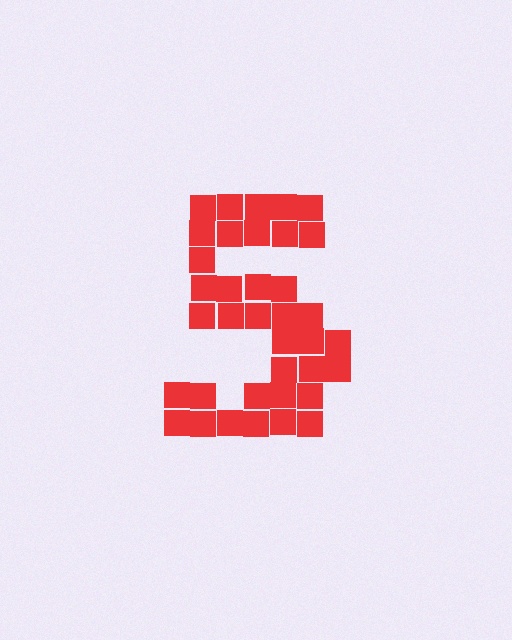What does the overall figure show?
The overall figure shows the digit 5.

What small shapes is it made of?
It is made of small squares.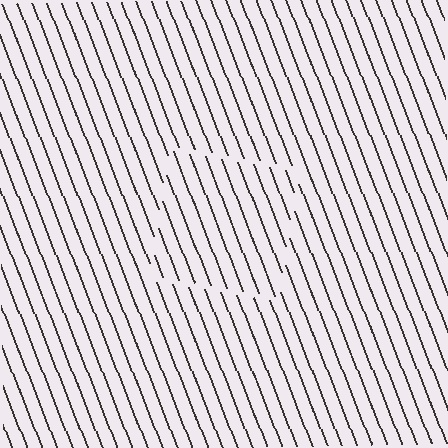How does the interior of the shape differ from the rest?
The interior of the shape contains the same grating, shifted by half a period — the contour is defined by the phase discontinuity where line-ends from the inner and outer gratings abut.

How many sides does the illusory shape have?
4 sides — the line-ends trace a square.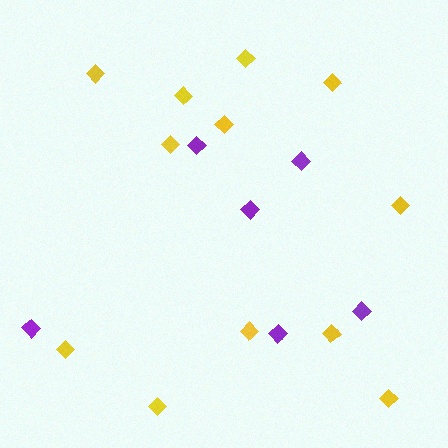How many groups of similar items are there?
There are 2 groups: one group of purple diamonds (6) and one group of yellow diamonds (12).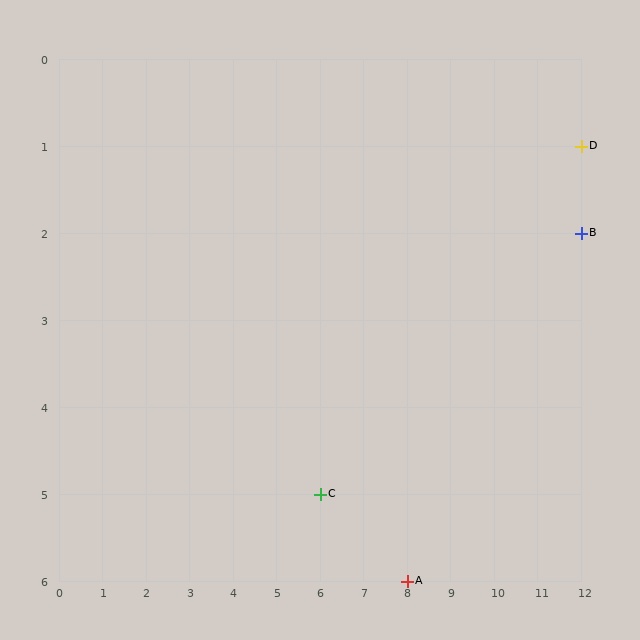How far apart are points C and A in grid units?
Points C and A are 2 columns and 1 row apart (about 2.2 grid units diagonally).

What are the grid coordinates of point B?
Point B is at grid coordinates (12, 2).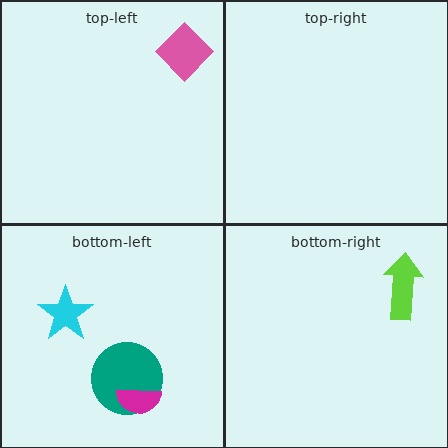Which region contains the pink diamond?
The top-left region.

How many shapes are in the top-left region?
1.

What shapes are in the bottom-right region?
The lime arrow.